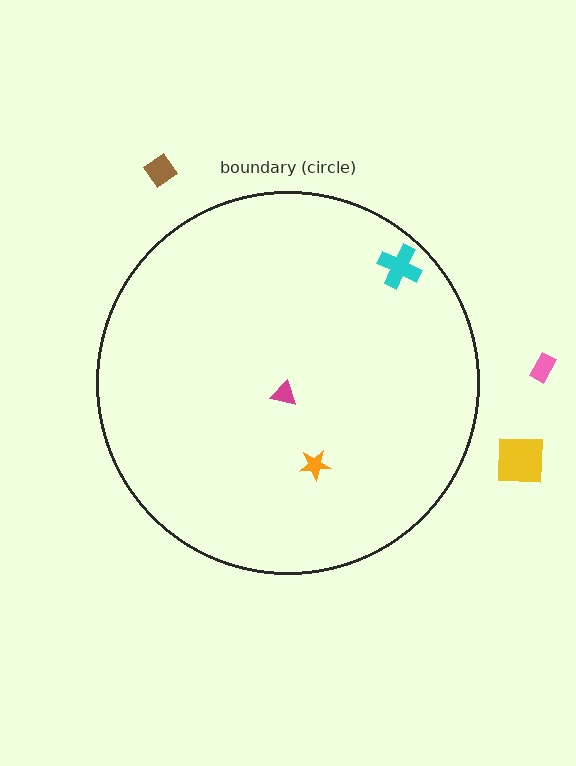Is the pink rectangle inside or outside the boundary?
Outside.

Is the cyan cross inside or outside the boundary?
Inside.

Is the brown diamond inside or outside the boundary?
Outside.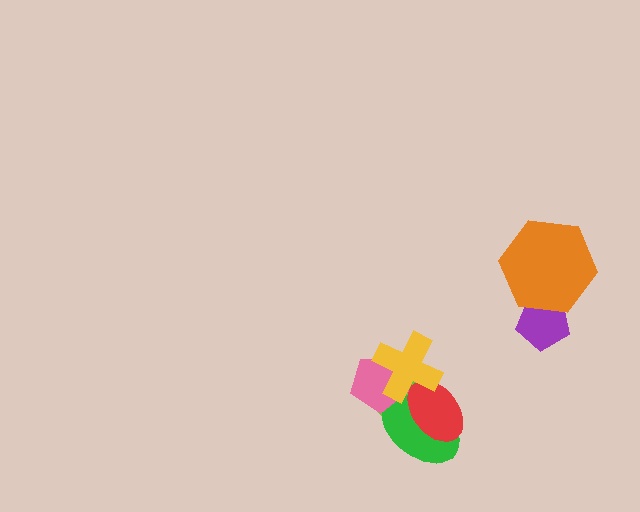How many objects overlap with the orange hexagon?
1 object overlaps with the orange hexagon.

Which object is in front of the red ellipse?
The yellow cross is in front of the red ellipse.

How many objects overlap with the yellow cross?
4 objects overlap with the yellow cross.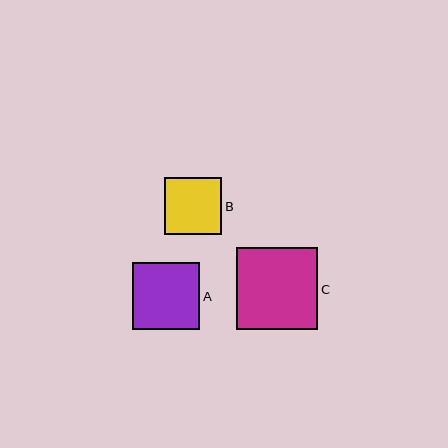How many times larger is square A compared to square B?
Square A is approximately 1.2 times the size of square B.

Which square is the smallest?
Square B is the smallest with a size of approximately 57 pixels.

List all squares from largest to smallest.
From largest to smallest: C, A, B.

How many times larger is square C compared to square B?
Square C is approximately 1.4 times the size of square B.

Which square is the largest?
Square C is the largest with a size of approximately 82 pixels.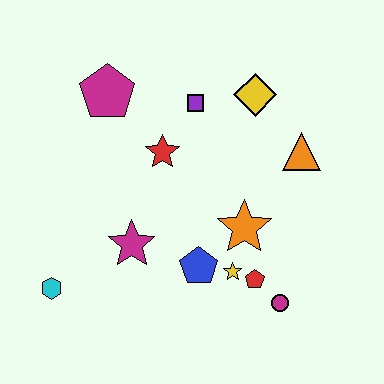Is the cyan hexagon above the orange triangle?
No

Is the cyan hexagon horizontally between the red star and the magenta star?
No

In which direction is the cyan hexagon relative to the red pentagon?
The cyan hexagon is to the left of the red pentagon.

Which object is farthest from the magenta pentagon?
The magenta circle is farthest from the magenta pentagon.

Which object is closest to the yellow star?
The red pentagon is closest to the yellow star.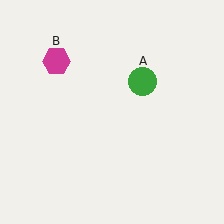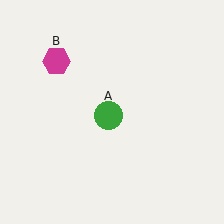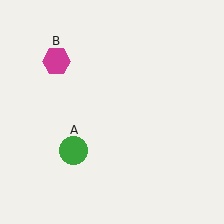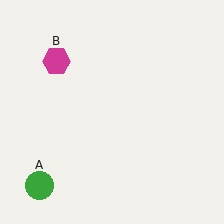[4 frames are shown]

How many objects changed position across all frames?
1 object changed position: green circle (object A).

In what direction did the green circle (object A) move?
The green circle (object A) moved down and to the left.